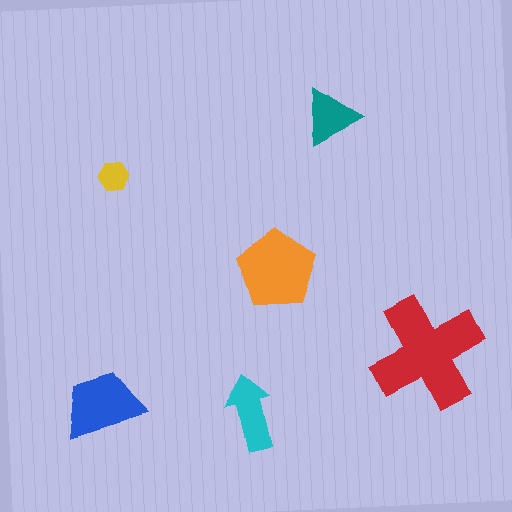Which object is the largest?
The red cross.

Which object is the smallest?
The yellow hexagon.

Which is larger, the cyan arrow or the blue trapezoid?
The blue trapezoid.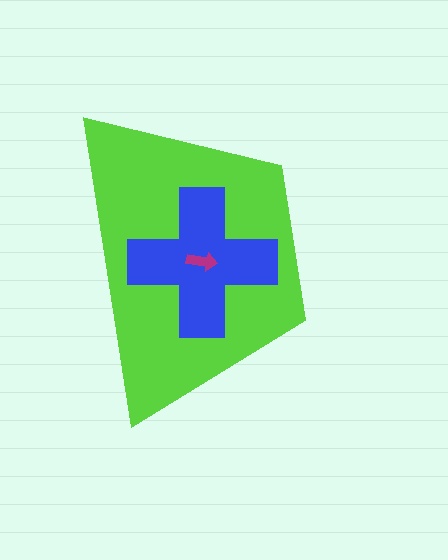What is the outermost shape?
The lime trapezoid.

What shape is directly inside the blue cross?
The magenta arrow.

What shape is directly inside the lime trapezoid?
The blue cross.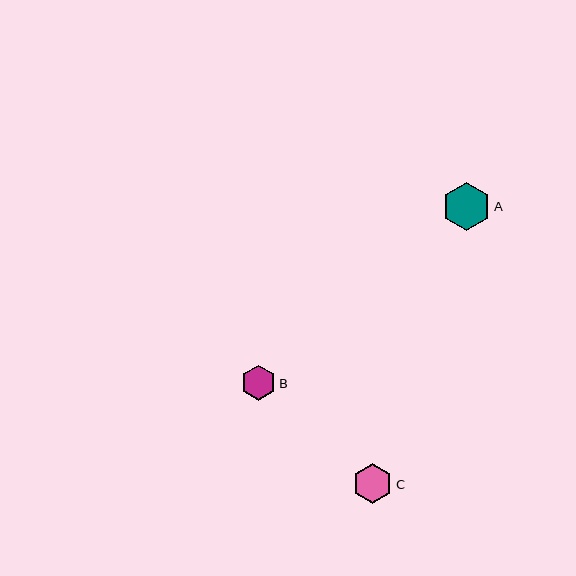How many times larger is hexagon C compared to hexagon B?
Hexagon C is approximately 1.1 times the size of hexagon B.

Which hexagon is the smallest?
Hexagon B is the smallest with a size of approximately 35 pixels.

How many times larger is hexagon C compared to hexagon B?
Hexagon C is approximately 1.1 times the size of hexagon B.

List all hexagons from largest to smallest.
From largest to smallest: A, C, B.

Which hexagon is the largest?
Hexagon A is the largest with a size of approximately 48 pixels.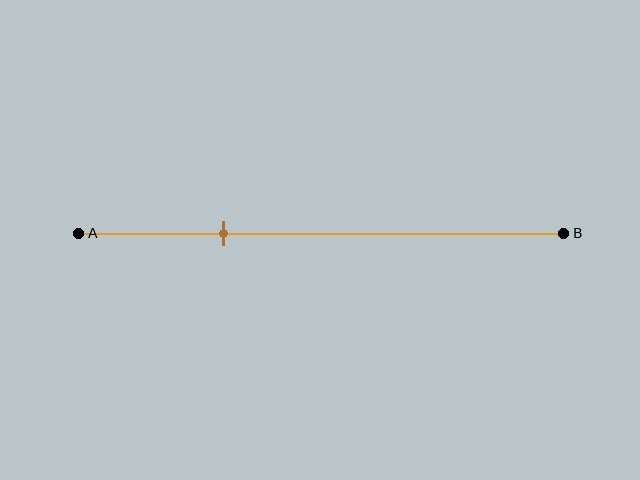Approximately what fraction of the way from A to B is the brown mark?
The brown mark is approximately 30% of the way from A to B.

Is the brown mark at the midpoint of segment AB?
No, the mark is at about 30% from A, not at the 50% midpoint.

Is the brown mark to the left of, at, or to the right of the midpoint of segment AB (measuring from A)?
The brown mark is to the left of the midpoint of segment AB.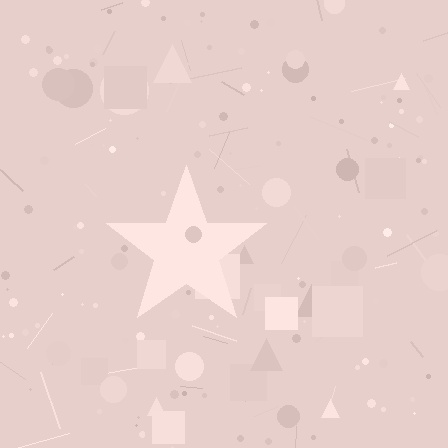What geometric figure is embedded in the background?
A star is embedded in the background.